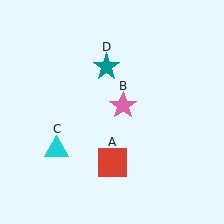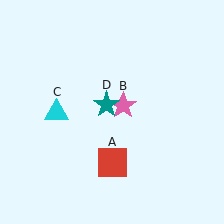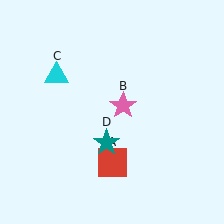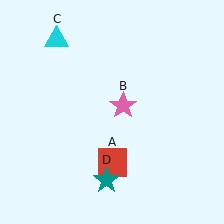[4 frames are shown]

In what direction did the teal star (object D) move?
The teal star (object D) moved down.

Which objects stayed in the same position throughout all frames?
Red square (object A) and pink star (object B) remained stationary.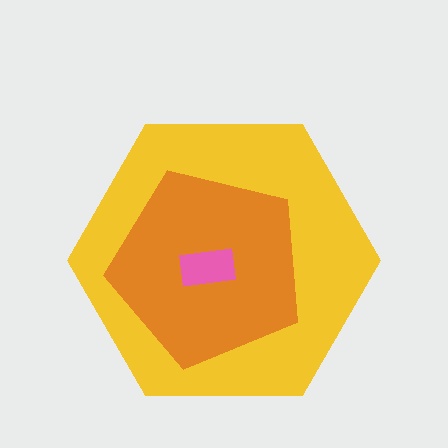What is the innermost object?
The pink rectangle.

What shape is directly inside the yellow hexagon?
The orange pentagon.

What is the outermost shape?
The yellow hexagon.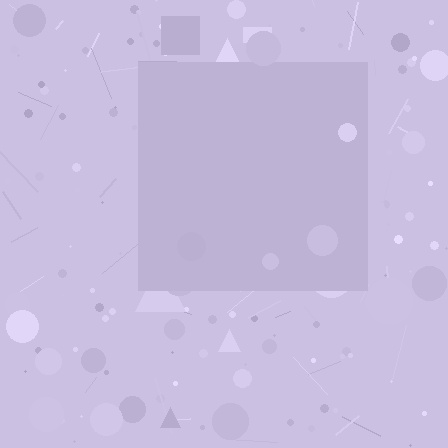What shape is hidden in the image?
A square is hidden in the image.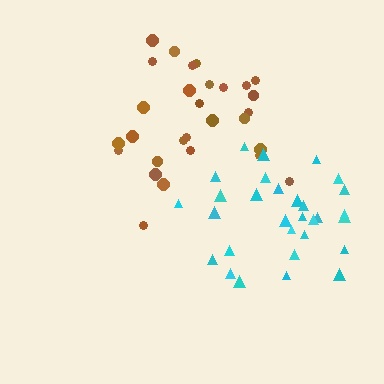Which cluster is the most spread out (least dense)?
Cyan.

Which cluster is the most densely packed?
Brown.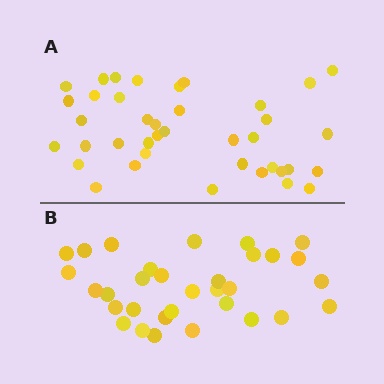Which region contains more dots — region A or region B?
Region A (the top region) has more dots.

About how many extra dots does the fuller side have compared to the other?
Region A has roughly 8 or so more dots than region B.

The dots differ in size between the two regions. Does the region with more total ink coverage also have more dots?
No. Region B has more total ink coverage because its dots are larger, but region A actually contains more individual dots. Total area can be misleading — the number of items is what matters here.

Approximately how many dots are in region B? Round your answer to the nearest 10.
About 30 dots. (The exact count is 32, which rounds to 30.)